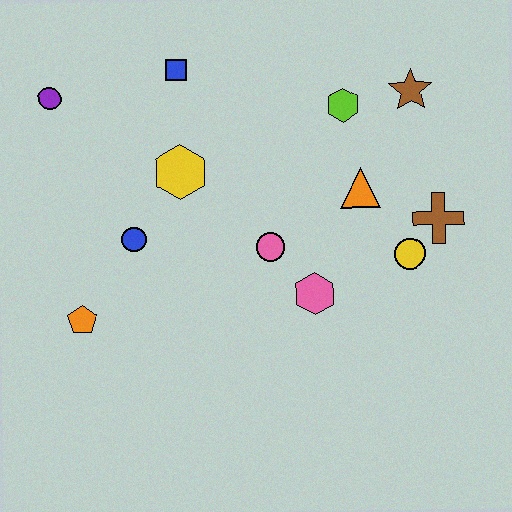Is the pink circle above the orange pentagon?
Yes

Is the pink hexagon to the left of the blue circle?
No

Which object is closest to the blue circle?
The yellow hexagon is closest to the blue circle.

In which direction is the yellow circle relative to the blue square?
The yellow circle is to the right of the blue square.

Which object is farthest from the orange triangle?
The purple circle is farthest from the orange triangle.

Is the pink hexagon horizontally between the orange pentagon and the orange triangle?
Yes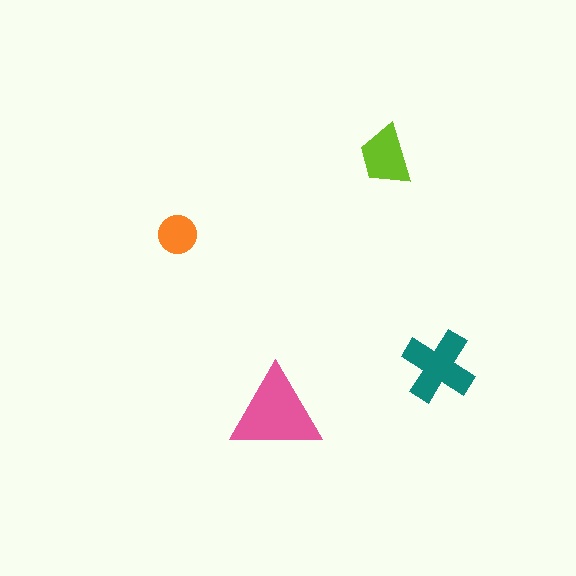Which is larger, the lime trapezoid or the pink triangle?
The pink triangle.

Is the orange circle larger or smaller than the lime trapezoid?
Smaller.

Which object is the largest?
The pink triangle.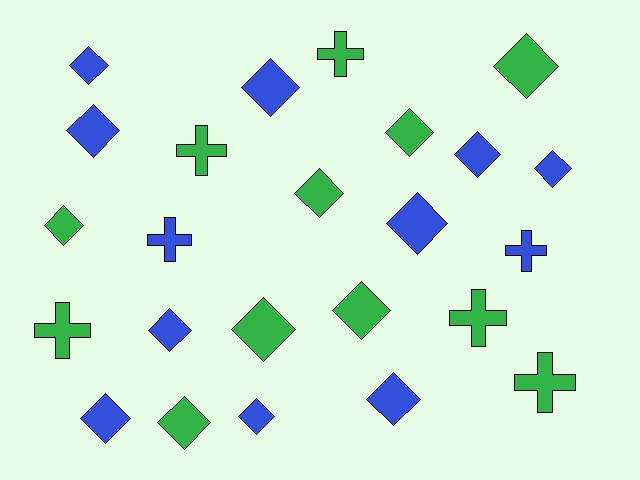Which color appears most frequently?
Blue, with 12 objects.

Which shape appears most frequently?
Diamond, with 17 objects.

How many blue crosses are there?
There are 2 blue crosses.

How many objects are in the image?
There are 24 objects.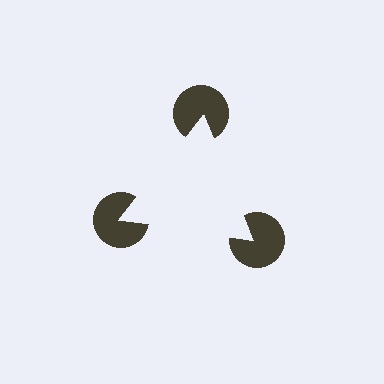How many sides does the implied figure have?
3 sides.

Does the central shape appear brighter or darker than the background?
It typically appears slightly brighter than the background, even though no actual brightness change is drawn.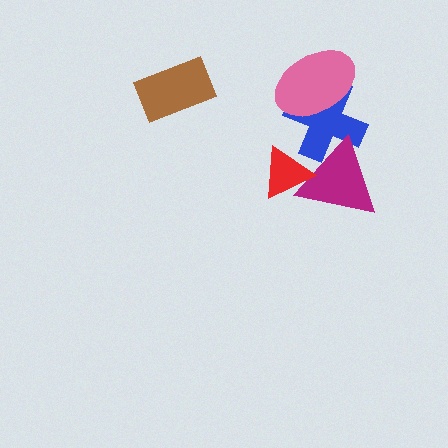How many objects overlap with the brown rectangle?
0 objects overlap with the brown rectangle.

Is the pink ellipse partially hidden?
No, no other shape covers it.